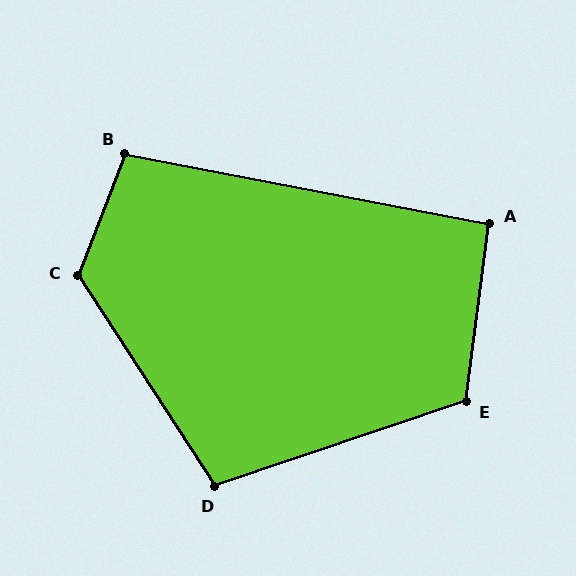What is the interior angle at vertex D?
Approximately 104 degrees (obtuse).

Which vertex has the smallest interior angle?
A, at approximately 94 degrees.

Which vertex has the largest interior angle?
C, at approximately 125 degrees.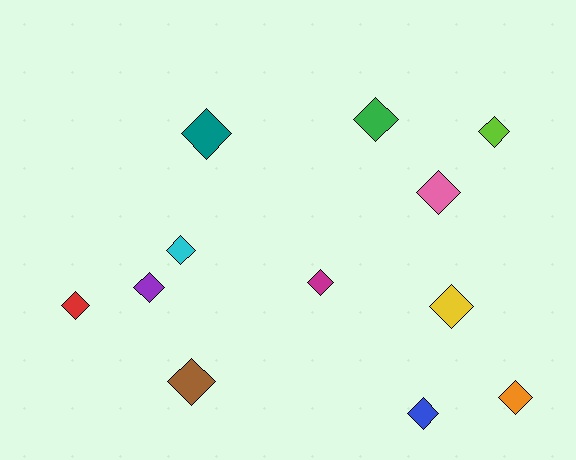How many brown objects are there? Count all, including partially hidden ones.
There is 1 brown object.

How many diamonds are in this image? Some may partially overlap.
There are 12 diamonds.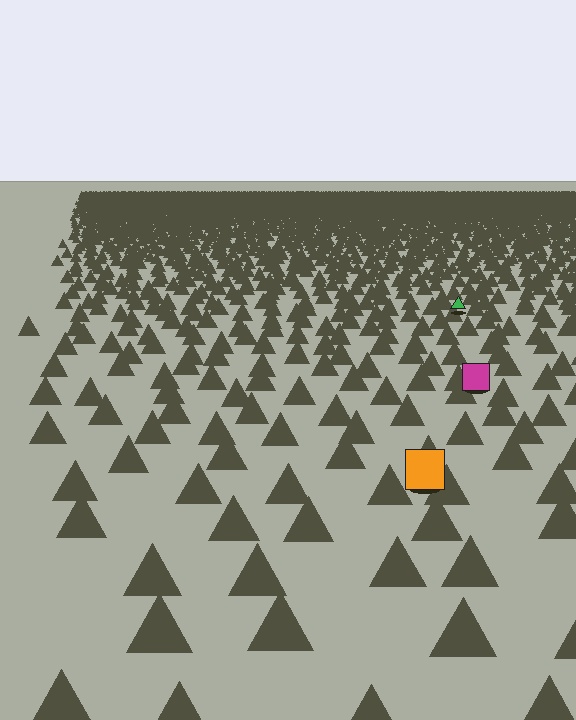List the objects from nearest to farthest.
From nearest to farthest: the orange square, the magenta square, the green triangle.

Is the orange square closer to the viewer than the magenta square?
Yes. The orange square is closer — you can tell from the texture gradient: the ground texture is coarser near it.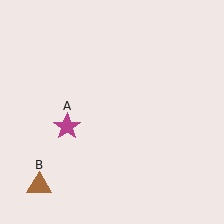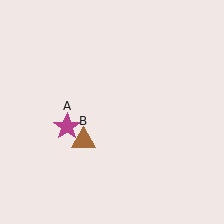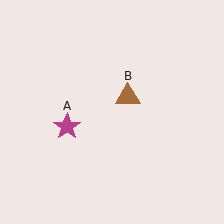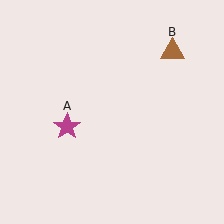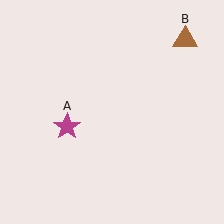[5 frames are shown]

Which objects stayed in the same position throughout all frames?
Magenta star (object A) remained stationary.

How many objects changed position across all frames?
1 object changed position: brown triangle (object B).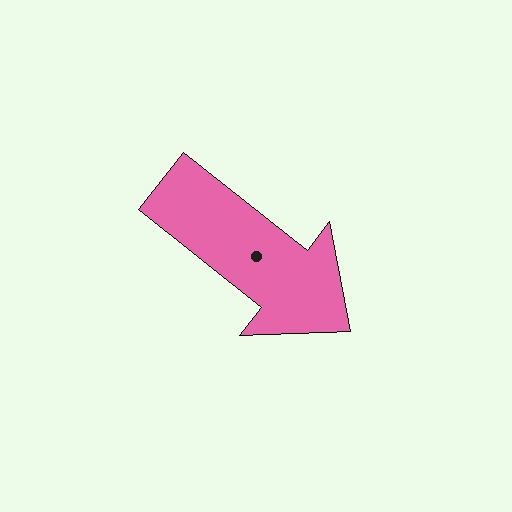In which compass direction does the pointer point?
Southeast.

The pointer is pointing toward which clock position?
Roughly 4 o'clock.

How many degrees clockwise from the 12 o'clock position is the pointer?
Approximately 128 degrees.